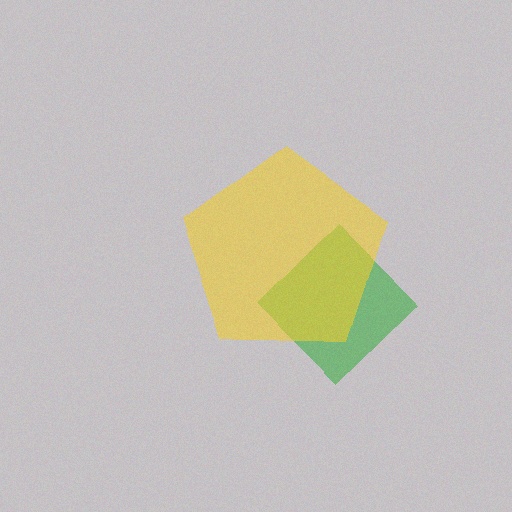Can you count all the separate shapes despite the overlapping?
Yes, there are 2 separate shapes.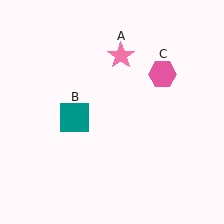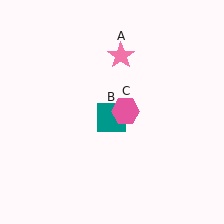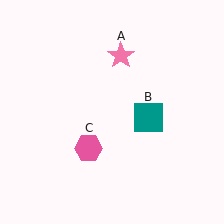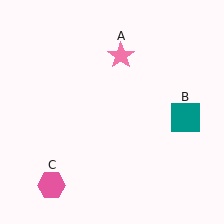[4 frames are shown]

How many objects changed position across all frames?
2 objects changed position: teal square (object B), pink hexagon (object C).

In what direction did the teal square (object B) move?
The teal square (object B) moved right.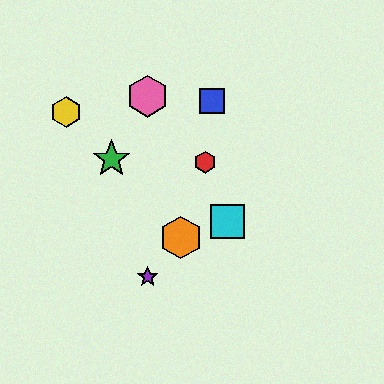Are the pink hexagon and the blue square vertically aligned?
No, the pink hexagon is at x≈148 and the blue square is at x≈212.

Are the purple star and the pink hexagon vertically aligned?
Yes, both are at x≈148.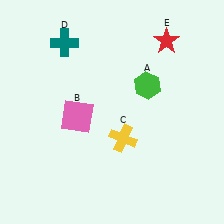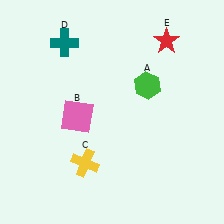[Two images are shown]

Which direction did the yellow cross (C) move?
The yellow cross (C) moved left.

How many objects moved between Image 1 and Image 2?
1 object moved between the two images.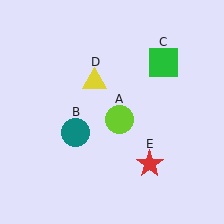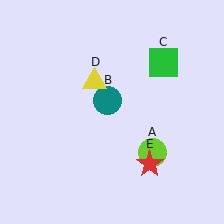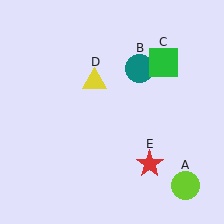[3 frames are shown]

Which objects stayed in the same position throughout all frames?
Green square (object C) and yellow triangle (object D) and red star (object E) remained stationary.